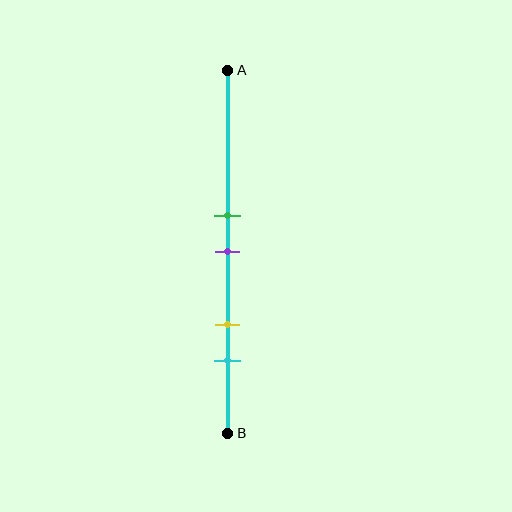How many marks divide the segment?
There are 4 marks dividing the segment.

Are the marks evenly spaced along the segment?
No, the marks are not evenly spaced.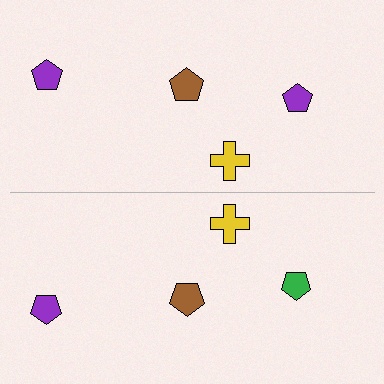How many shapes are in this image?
There are 8 shapes in this image.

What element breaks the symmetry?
The green pentagon on the bottom side breaks the symmetry — its mirror counterpart is purple.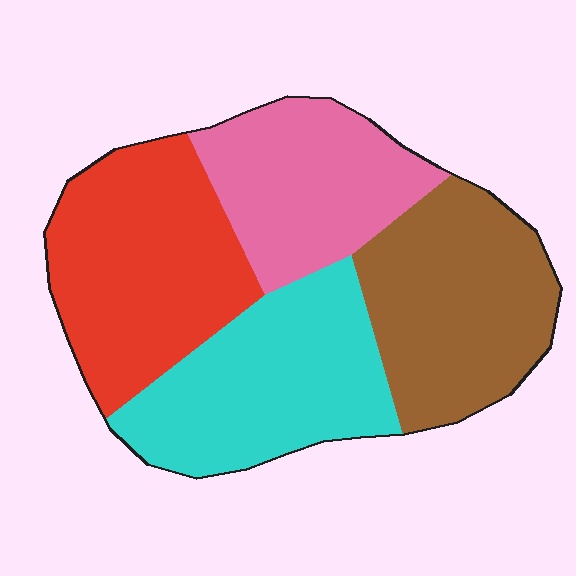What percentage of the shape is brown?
Brown takes up between a quarter and a half of the shape.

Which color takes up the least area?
Pink, at roughly 20%.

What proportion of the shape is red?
Red takes up about one quarter (1/4) of the shape.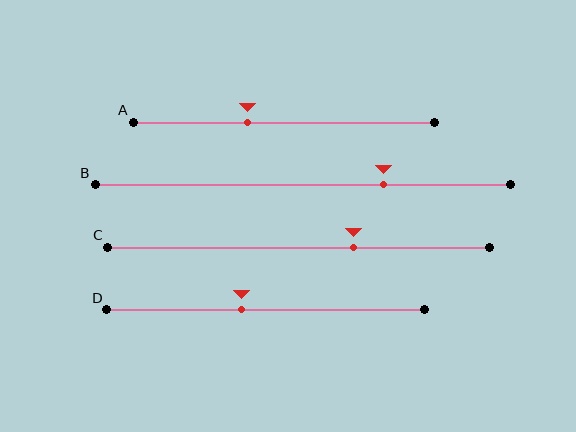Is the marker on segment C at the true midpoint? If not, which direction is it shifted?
No, the marker on segment C is shifted to the right by about 14% of the segment length.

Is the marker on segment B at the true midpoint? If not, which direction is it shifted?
No, the marker on segment B is shifted to the right by about 20% of the segment length.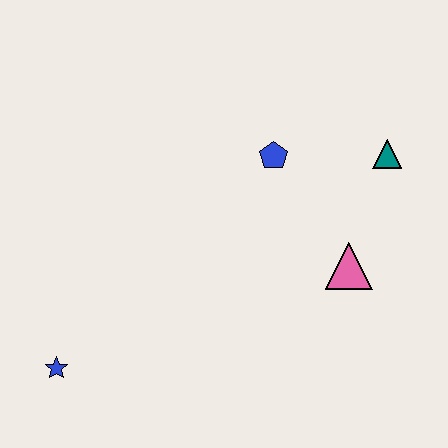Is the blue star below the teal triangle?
Yes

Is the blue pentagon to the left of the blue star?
No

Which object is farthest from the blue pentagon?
The blue star is farthest from the blue pentagon.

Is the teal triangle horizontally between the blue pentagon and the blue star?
No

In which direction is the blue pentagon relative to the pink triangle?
The blue pentagon is above the pink triangle.